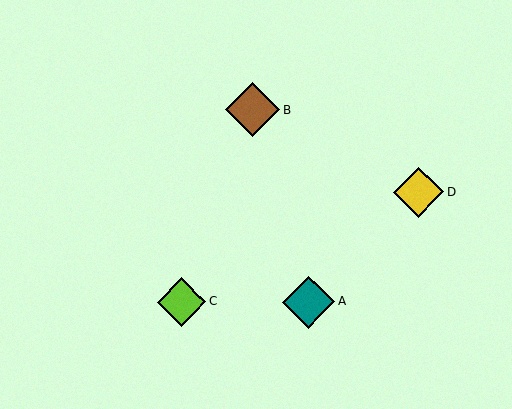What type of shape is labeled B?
Shape B is a brown diamond.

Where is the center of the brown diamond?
The center of the brown diamond is at (253, 110).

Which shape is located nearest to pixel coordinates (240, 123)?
The brown diamond (labeled B) at (253, 110) is nearest to that location.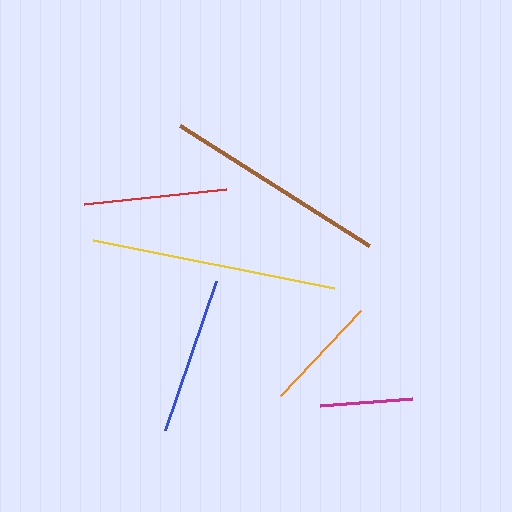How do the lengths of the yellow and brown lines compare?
The yellow and brown lines are approximately the same length.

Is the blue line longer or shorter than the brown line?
The brown line is longer than the blue line.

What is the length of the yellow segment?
The yellow segment is approximately 246 pixels long.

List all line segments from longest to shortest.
From longest to shortest: yellow, brown, blue, red, orange, magenta.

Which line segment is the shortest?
The magenta line is the shortest at approximately 93 pixels.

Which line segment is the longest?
The yellow line is the longest at approximately 246 pixels.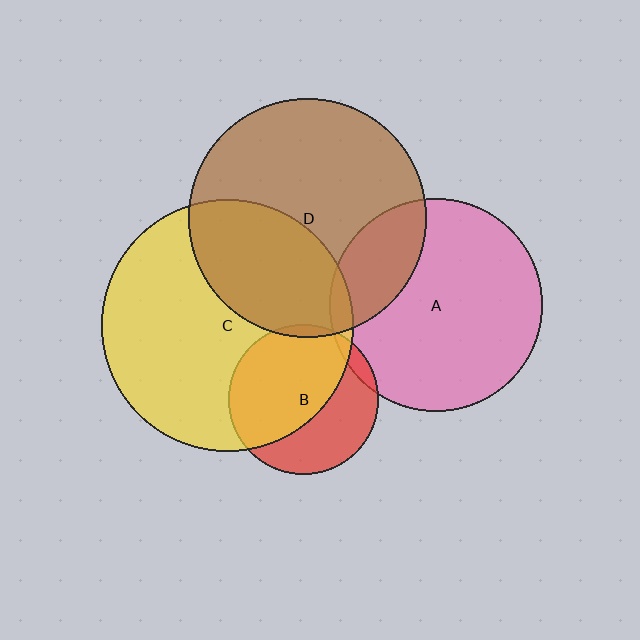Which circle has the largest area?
Circle C (yellow).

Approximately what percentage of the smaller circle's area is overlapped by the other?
Approximately 5%.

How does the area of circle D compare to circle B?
Approximately 2.5 times.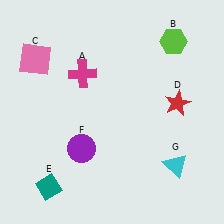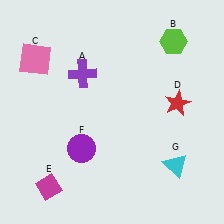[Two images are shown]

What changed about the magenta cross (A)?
In Image 1, A is magenta. In Image 2, it changed to purple.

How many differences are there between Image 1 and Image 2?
There are 2 differences between the two images.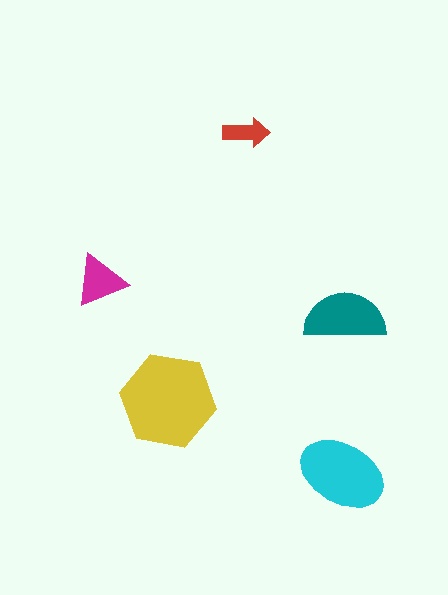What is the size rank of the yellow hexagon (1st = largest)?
1st.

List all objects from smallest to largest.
The red arrow, the magenta triangle, the teal semicircle, the cyan ellipse, the yellow hexagon.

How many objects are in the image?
There are 5 objects in the image.